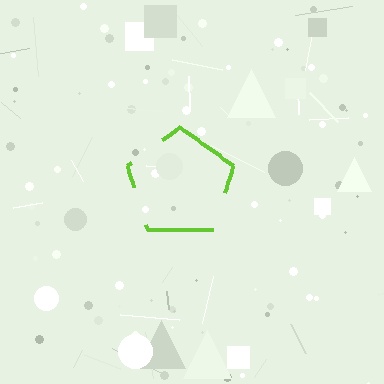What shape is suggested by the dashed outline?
The dashed outline suggests a pentagon.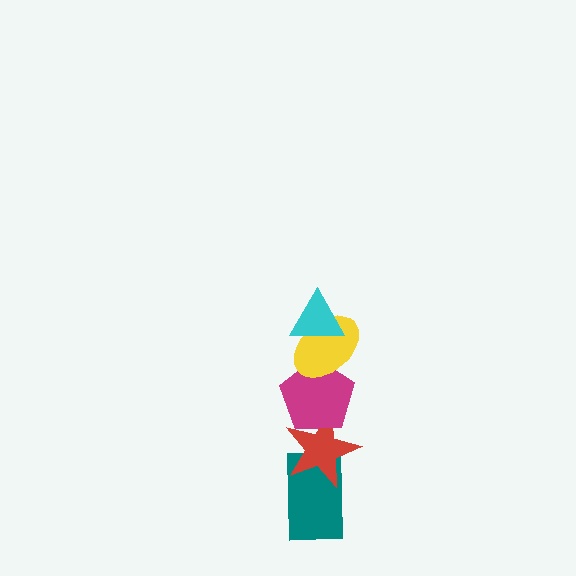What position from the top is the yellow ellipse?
The yellow ellipse is 2nd from the top.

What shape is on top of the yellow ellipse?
The cyan triangle is on top of the yellow ellipse.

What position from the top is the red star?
The red star is 4th from the top.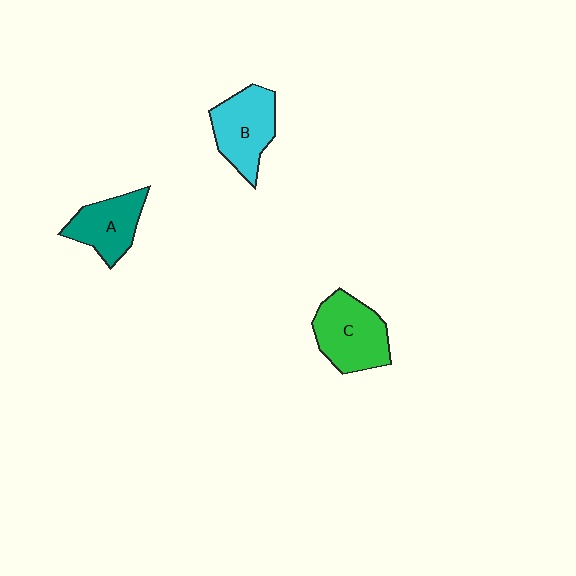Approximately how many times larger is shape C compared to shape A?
Approximately 1.3 times.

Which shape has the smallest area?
Shape A (teal).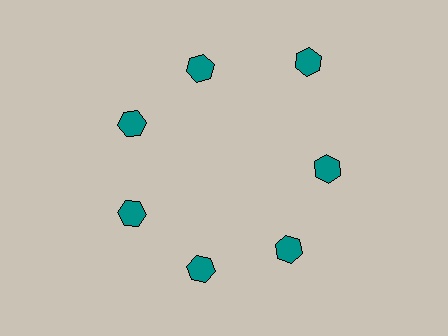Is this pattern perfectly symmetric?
No. The 7 teal hexagons are arranged in a ring, but one element near the 1 o'clock position is pushed outward from the center, breaking the 7-fold rotational symmetry.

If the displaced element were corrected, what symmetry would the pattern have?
It would have 7-fold rotational symmetry — the pattern would map onto itself every 51 degrees.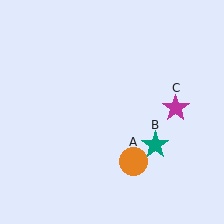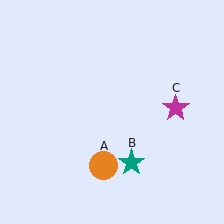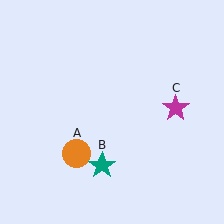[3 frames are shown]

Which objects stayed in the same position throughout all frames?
Magenta star (object C) remained stationary.